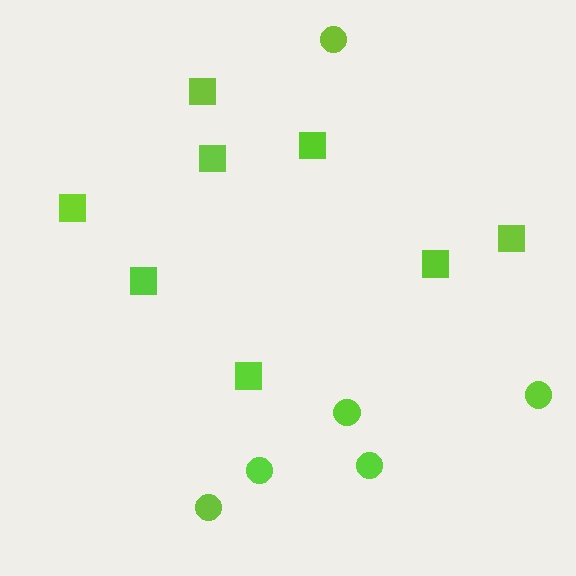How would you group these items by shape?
There are 2 groups: one group of squares (8) and one group of circles (6).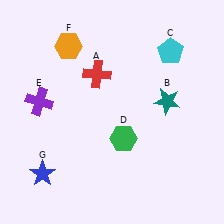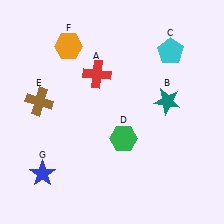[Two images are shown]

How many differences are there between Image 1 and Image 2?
There is 1 difference between the two images.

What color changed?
The cross (E) changed from purple in Image 1 to brown in Image 2.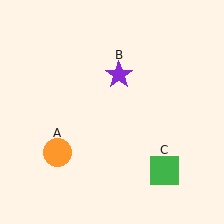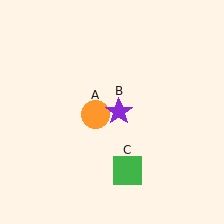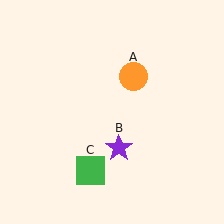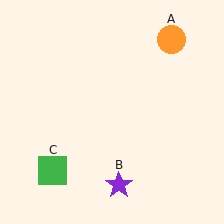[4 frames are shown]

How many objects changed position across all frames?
3 objects changed position: orange circle (object A), purple star (object B), green square (object C).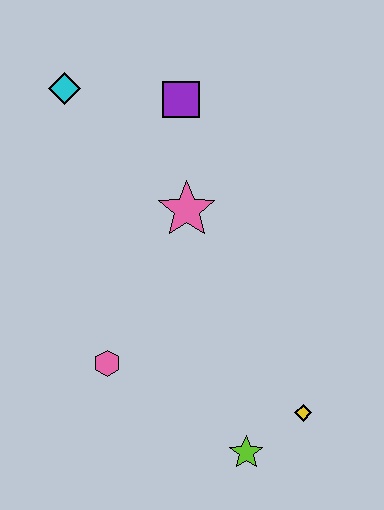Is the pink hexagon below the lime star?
No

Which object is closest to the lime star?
The yellow diamond is closest to the lime star.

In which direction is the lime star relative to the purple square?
The lime star is below the purple square.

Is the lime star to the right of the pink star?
Yes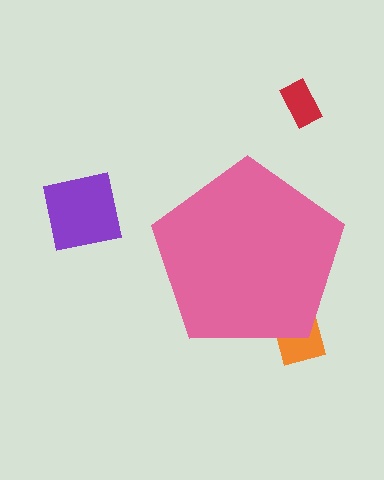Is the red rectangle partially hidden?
No, the red rectangle is fully visible.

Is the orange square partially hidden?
Yes, the orange square is partially hidden behind the pink pentagon.